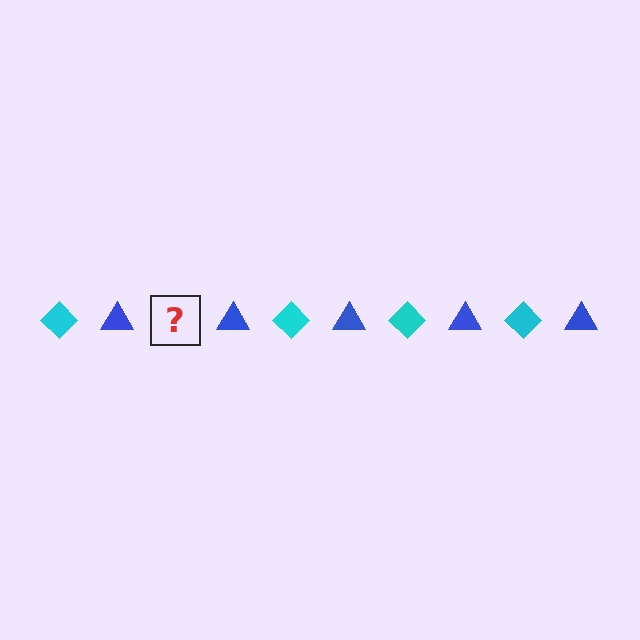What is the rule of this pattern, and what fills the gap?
The rule is that the pattern alternates between cyan diamond and blue triangle. The gap should be filled with a cyan diamond.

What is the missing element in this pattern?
The missing element is a cyan diamond.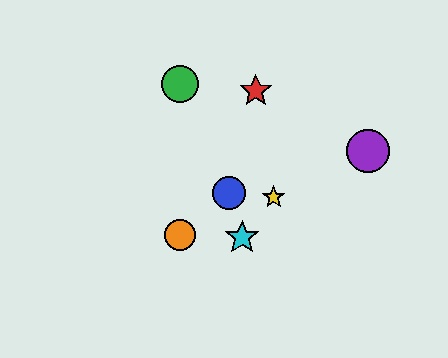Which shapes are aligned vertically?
The green circle, the orange circle are aligned vertically.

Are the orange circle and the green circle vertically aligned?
Yes, both are at x≈180.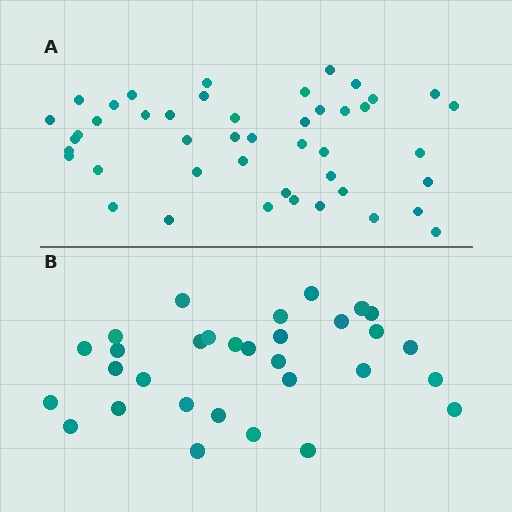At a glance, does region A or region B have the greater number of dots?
Region A (the top region) has more dots.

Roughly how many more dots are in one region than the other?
Region A has approximately 15 more dots than region B.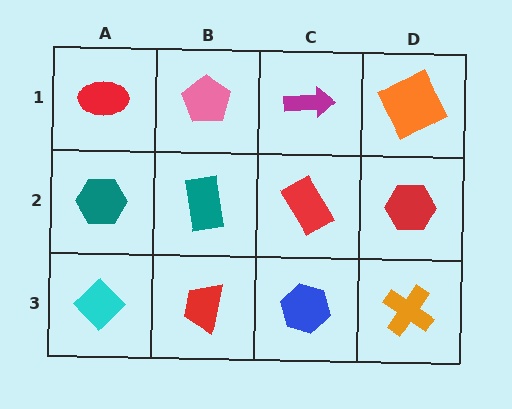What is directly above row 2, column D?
An orange square.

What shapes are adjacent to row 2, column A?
A red ellipse (row 1, column A), a cyan diamond (row 3, column A), a teal rectangle (row 2, column B).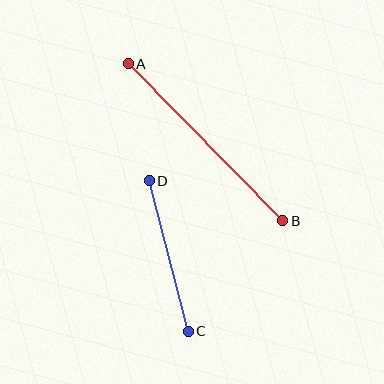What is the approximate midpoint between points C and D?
The midpoint is at approximately (169, 256) pixels.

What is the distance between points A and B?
The distance is approximately 220 pixels.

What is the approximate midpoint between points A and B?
The midpoint is at approximately (205, 142) pixels.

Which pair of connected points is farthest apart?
Points A and B are farthest apart.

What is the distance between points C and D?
The distance is approximately 156 pixels.